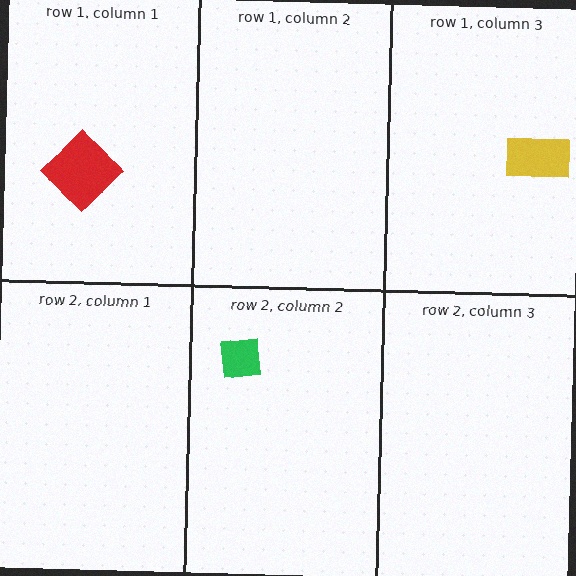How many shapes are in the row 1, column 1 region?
1.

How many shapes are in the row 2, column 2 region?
1.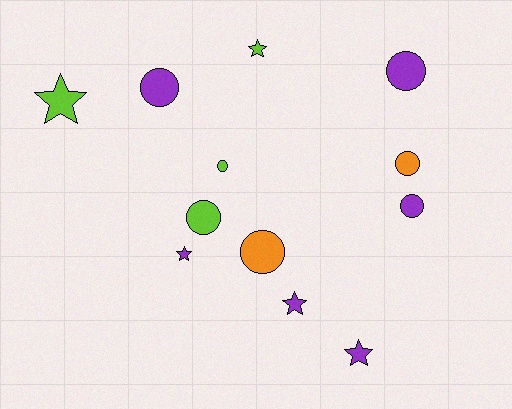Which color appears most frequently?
Purple, with 6 objects.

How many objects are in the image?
There are 12 objects.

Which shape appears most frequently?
Circle, with 7 objects.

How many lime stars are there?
There are 2 lime stars.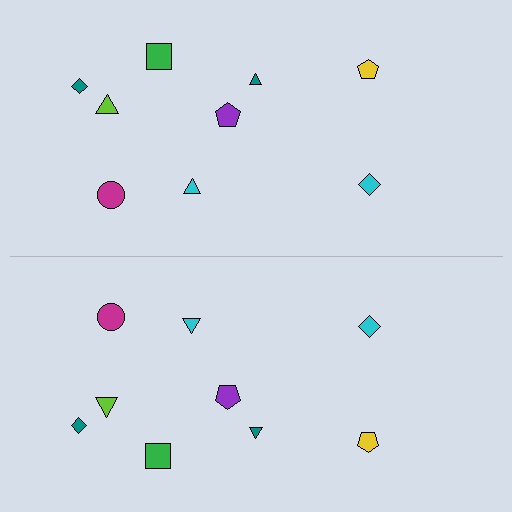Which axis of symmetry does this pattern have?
The pattern has a horizontal axis of symmetry running through the center of the image.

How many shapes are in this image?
There are 18 shapes in this image.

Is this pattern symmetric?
Yes, this pattern has bilateral (reflection) symmetry.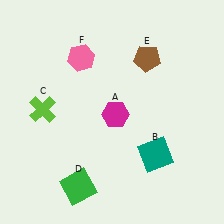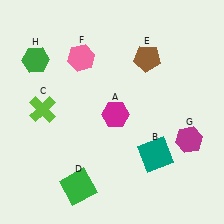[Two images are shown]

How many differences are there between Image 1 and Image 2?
There are 2 differences between the two images.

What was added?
A magenta hexagon (G), a green hexagon (H) were added in Image 2.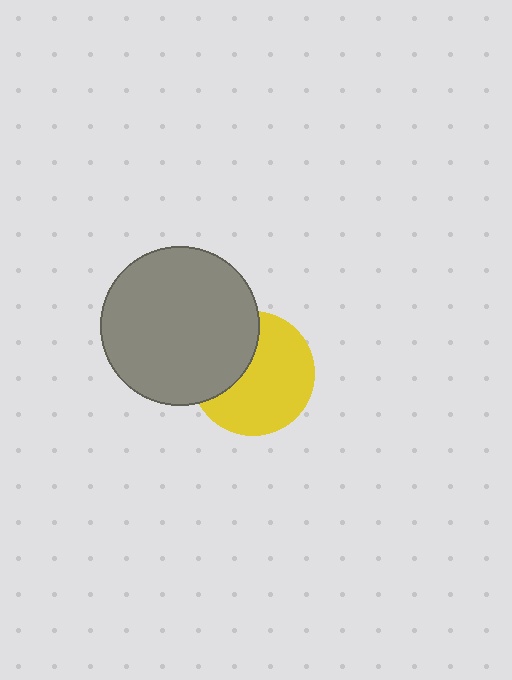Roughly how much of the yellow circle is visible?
Most of it is visible (roughly 65%).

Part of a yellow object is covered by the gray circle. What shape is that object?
It is a circle.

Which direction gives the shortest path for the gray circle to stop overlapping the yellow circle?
Moving left gives the shortest separation.